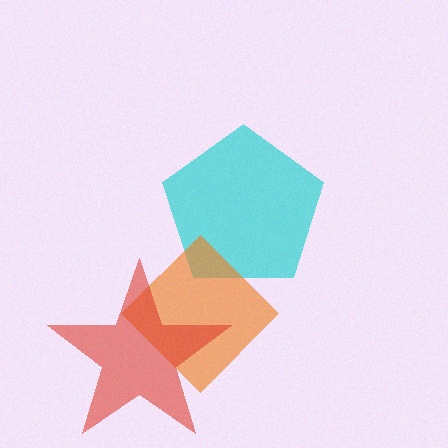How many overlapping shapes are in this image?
There are 3 overlapping shapes in the image.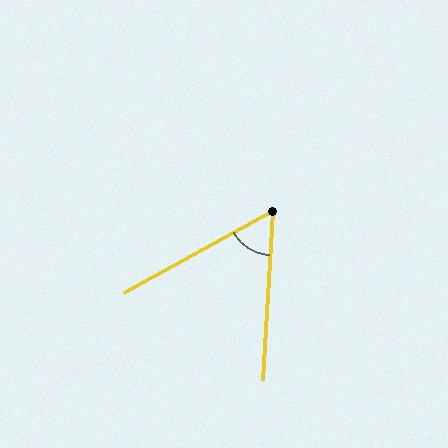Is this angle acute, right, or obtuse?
It is acute.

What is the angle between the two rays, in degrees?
Approximately 58 degrees.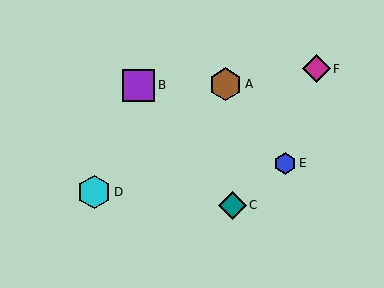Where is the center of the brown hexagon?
The center of the brown hexagon is at (225, 84).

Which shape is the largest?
The cyan hexagon (labeled D) is the largest.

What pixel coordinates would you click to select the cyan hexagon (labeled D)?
Click at (94, 192) to select the cyan hexagon D.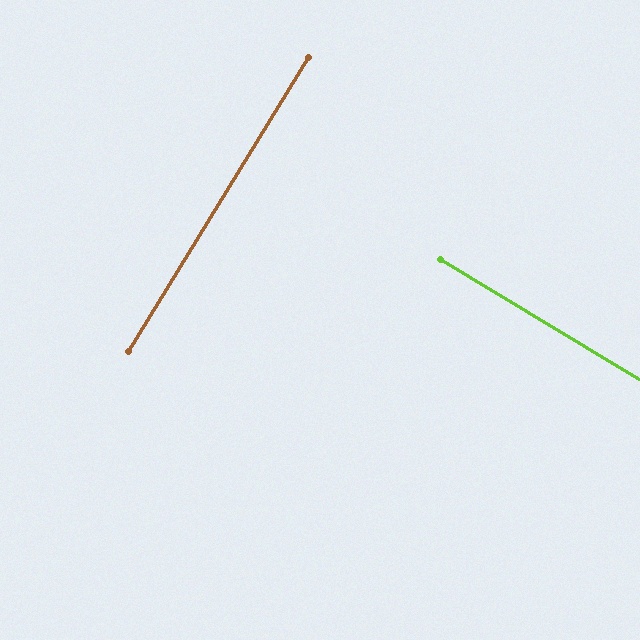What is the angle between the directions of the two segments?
Approximately 89 degrees.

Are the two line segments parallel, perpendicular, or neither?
Perpendicular — they meet at approximately 89°.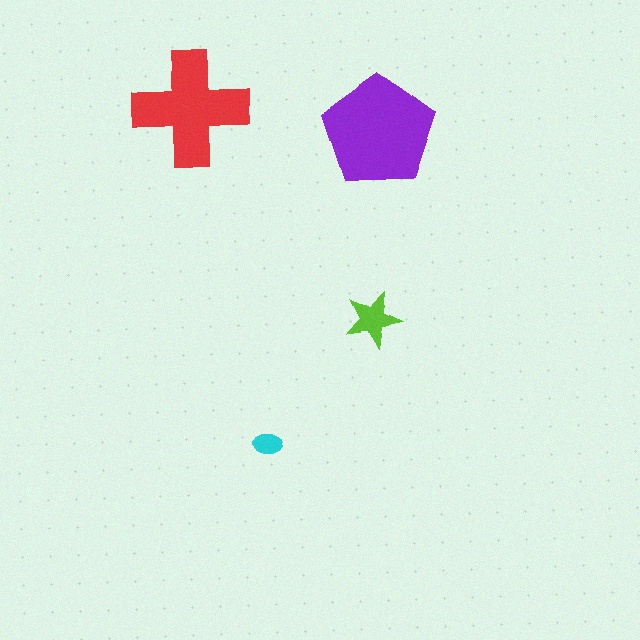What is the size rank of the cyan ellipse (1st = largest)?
4th.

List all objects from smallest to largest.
The cyan ellipse, the lime star, the red cross, the purple pentagon.